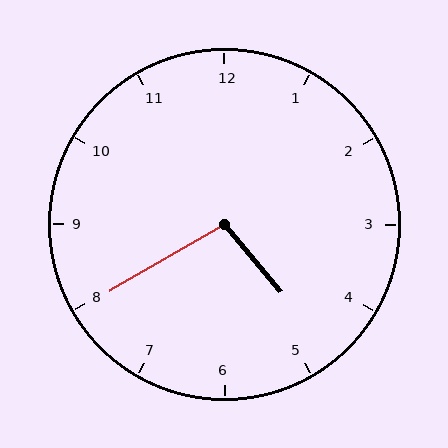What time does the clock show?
4:40.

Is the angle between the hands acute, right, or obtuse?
It is obtuse.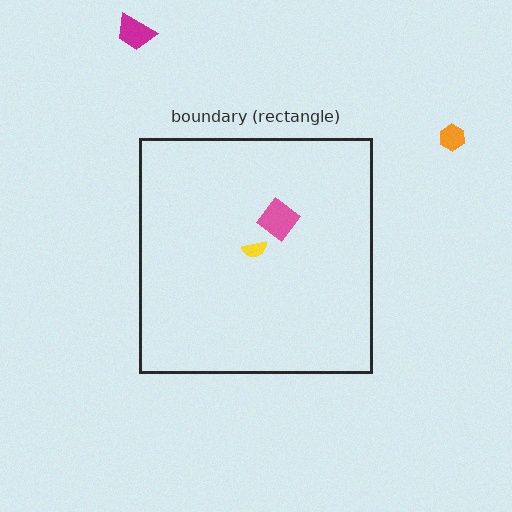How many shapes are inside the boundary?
2 inside, 2 outside.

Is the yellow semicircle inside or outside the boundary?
Inside.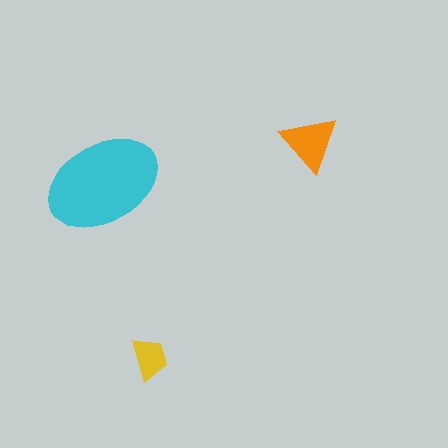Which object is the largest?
The cyan ellipse.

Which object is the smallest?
The yellow trapezoid.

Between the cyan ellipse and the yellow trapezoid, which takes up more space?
The cyan ellipse.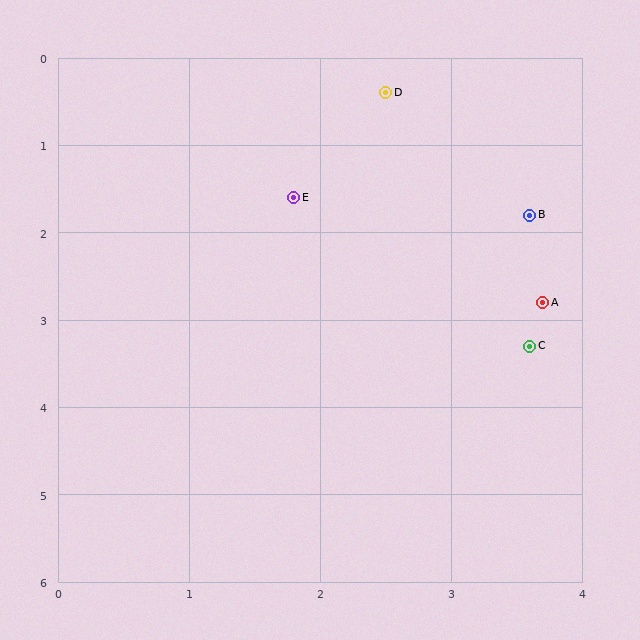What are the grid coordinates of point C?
Point C is at approximately (3.6, 3.3).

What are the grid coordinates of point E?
Point E is at approximately (1.8, 1.6).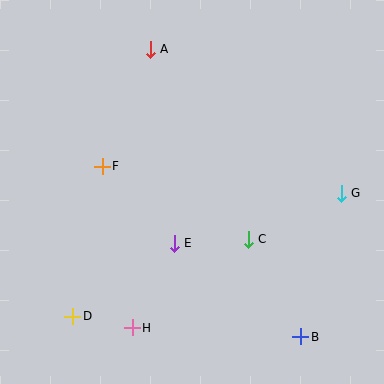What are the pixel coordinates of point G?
Point G is at (341, 193).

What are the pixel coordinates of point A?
Point A is at (150, 49).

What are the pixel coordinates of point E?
Point E is at (174, 243).